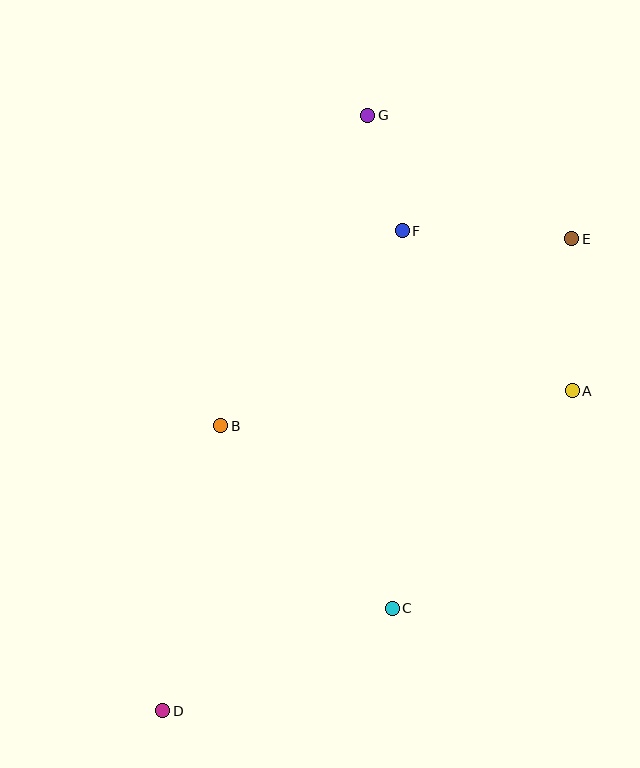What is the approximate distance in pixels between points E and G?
The distance between E and G is approximately 238 pixels.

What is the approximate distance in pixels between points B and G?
The distance between B and G is approximately 343 pixels.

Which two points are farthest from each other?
Points D and G are farthest from each other.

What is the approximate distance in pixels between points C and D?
The distance between C and D is approximately 252 pixels.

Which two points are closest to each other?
Points F and G are closest to each other.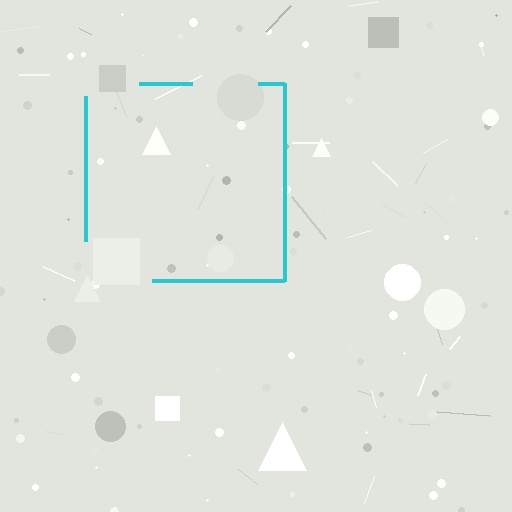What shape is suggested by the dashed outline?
The dashed outline suggests a square.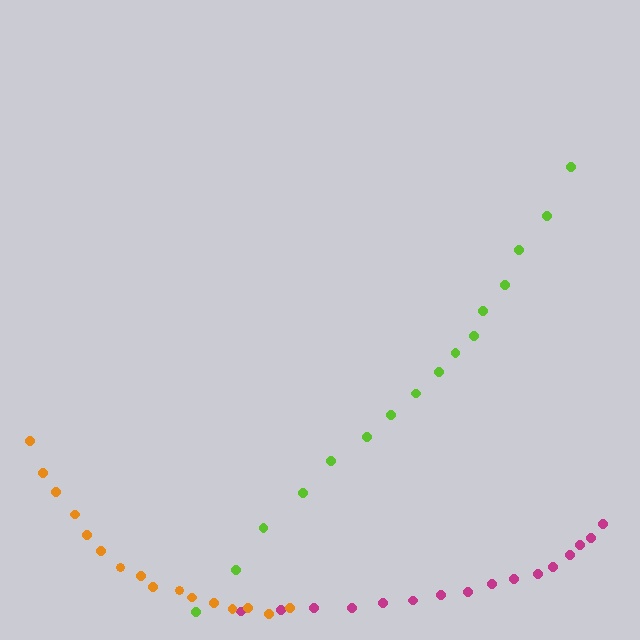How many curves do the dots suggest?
There are 3 distinct paths.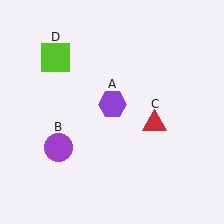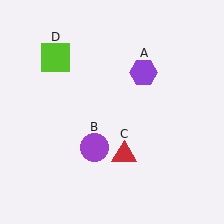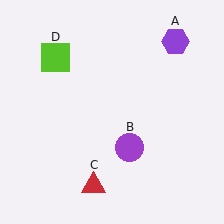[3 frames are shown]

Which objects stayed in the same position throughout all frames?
Lime square (object D) remained stationary.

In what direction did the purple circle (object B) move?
The purple circle (object B) moved right.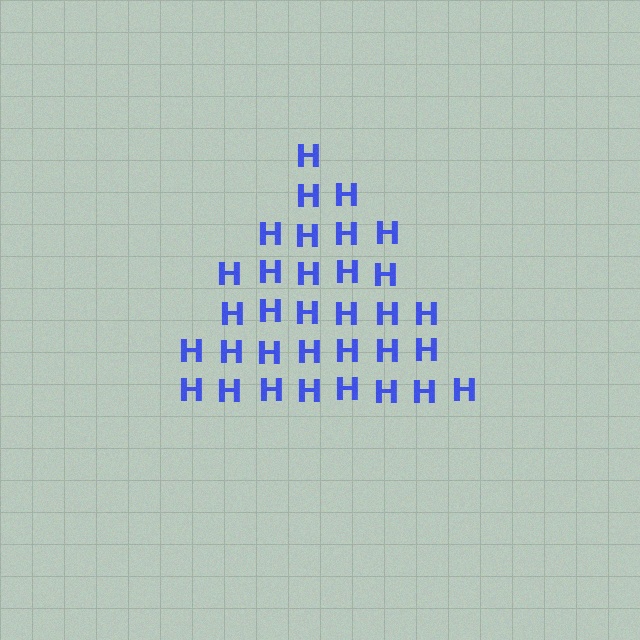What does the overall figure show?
The overall figure shows a triangle.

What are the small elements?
The small elements are letter H's.